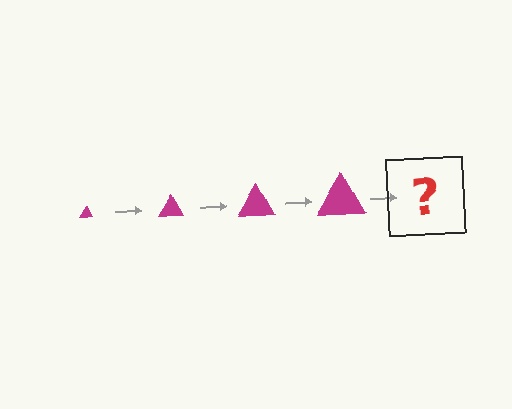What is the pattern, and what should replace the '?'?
The pattern is that the triangle gets progressively larger each step. The '?' should be a magenta triangle, larger than the previous one.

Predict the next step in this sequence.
The next step is a magenta triangle, larger than the previous one.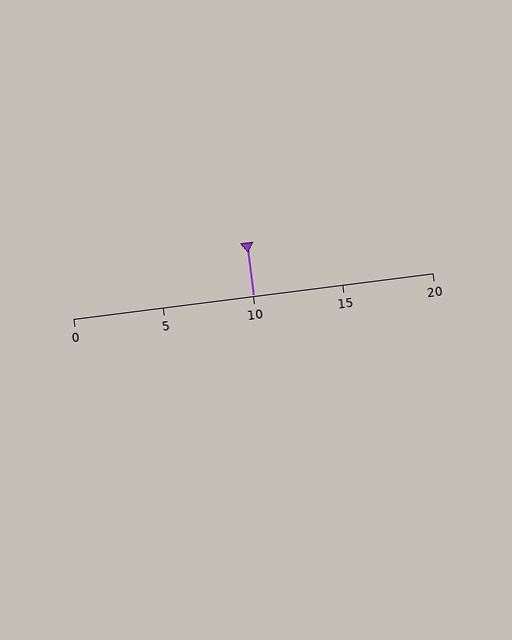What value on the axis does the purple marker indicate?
The marker indicates approximately 10.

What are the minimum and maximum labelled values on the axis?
The axis runs from 0 to 20.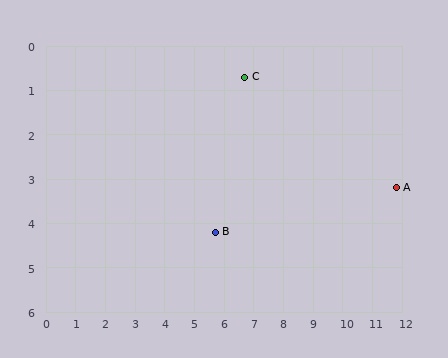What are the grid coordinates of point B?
Point B is at approximately (5.7, 4.2).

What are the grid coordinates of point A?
Point A is at approximately (11.8, 3.2).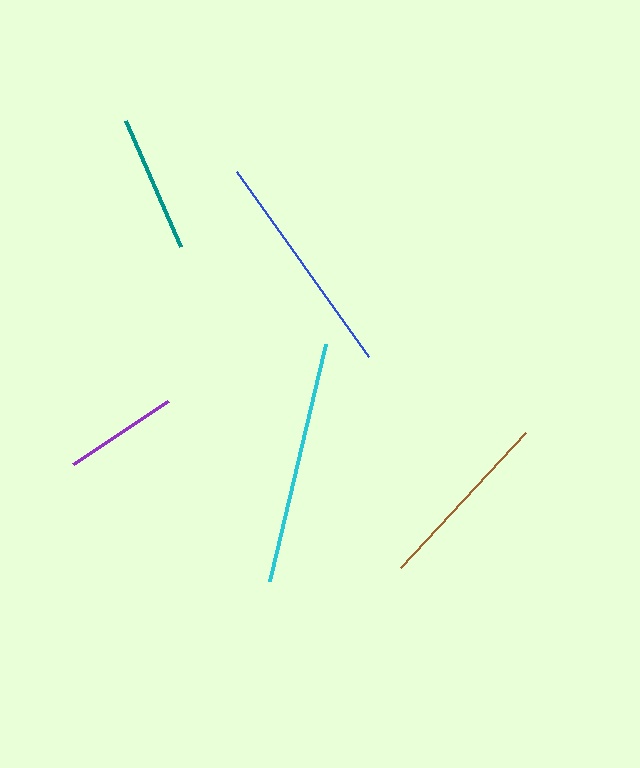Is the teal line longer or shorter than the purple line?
The teal line is longer than the purple line.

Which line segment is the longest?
The cyan line is the longest at approximately 244 pixels.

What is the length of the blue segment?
The blue segment is approximately 227 pixels long.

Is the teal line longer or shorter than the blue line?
The blue line is longer than the teal line.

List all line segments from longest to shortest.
From longest to shortest: cyan, blue, brown, teal, purple.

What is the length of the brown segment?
The brown segment is approximately 185 pixels long.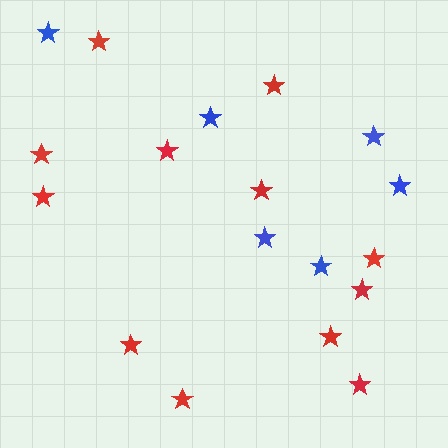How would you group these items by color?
There are 2 groups: one group of red stars (12) and one group of blue stars (6).